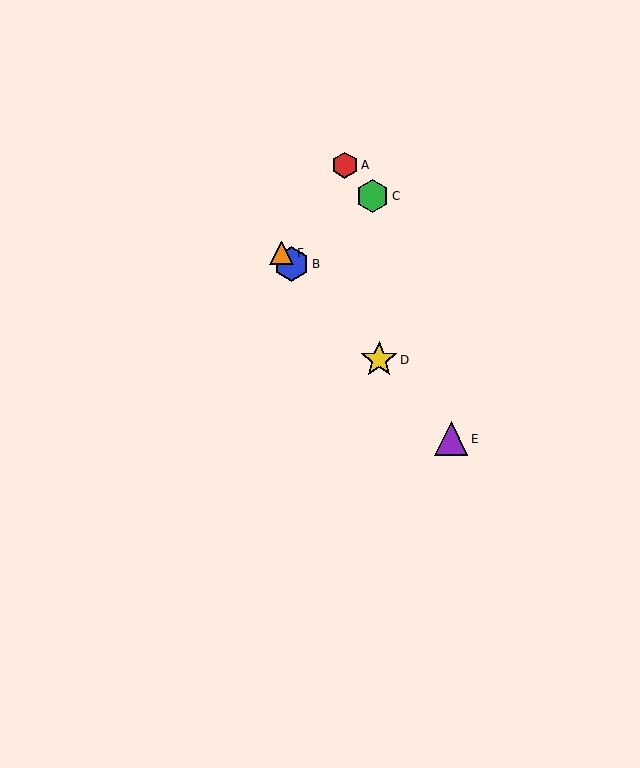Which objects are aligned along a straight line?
Objects B, D, E, F are aligned along a straight line.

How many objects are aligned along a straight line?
4 objects (B, D, E, F) are aligned along a straight line.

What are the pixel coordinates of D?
Object D is at (379, 360).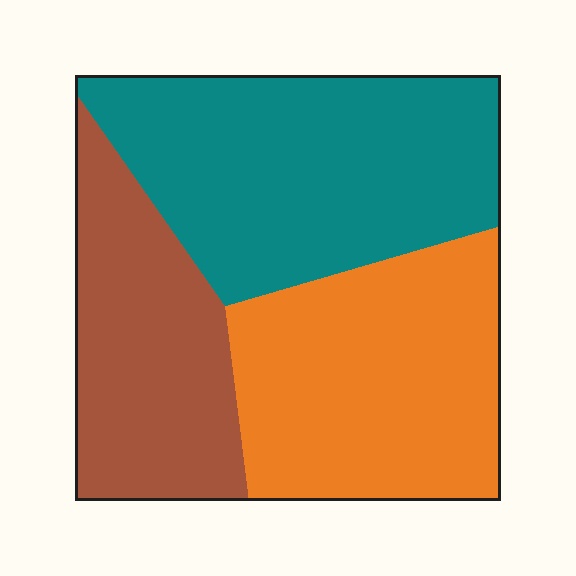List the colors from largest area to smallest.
From largest to smallest: teal, orange, brown.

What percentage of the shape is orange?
Orange covers 34% of the shape.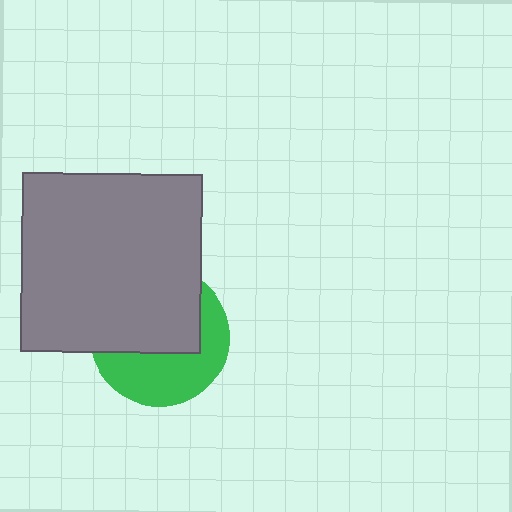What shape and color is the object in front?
The object in front is a gray square.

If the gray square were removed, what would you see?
You would see the complete green circle.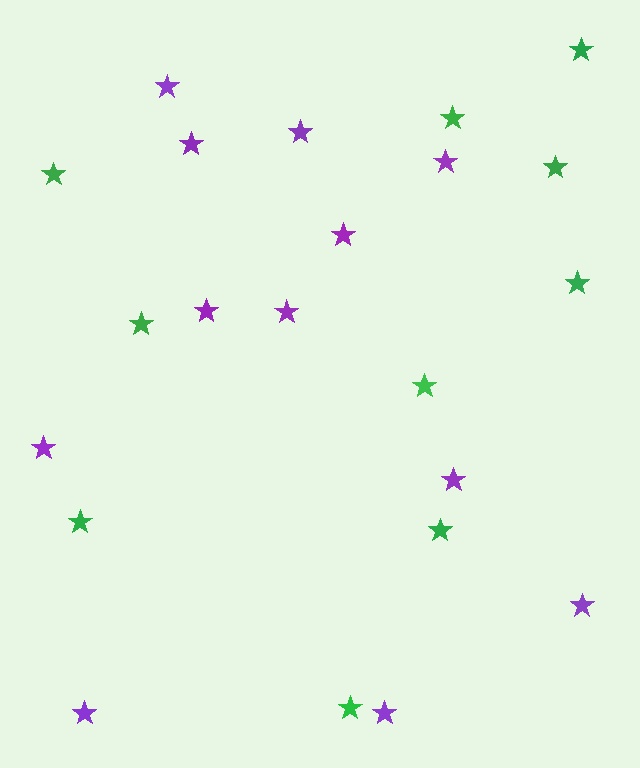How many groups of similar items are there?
There are 2 groups: one group of purple stars (12) and one group of green stars (10).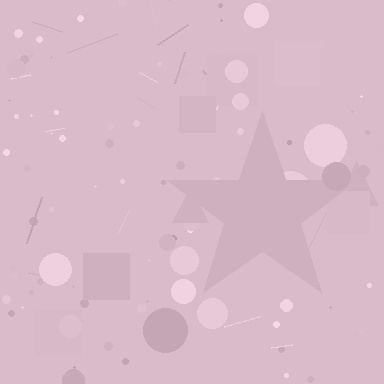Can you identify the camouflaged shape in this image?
The camouflaged shape is a star.